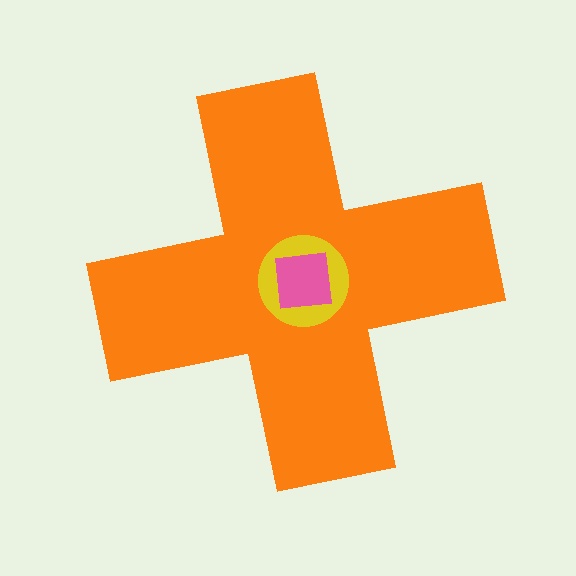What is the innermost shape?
The pink square.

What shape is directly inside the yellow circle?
The pink square.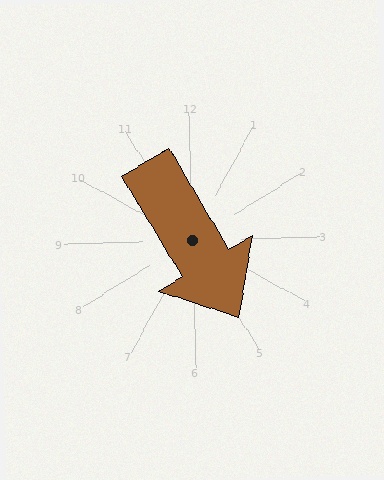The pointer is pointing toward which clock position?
Roughly 5 o'clock.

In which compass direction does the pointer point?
Southeast.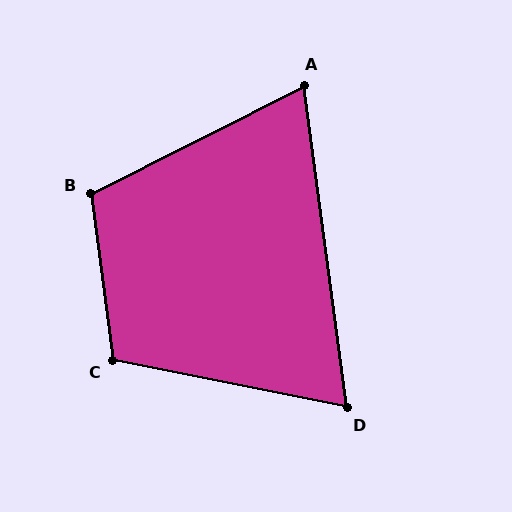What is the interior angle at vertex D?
Approximately 71 degrees (acute).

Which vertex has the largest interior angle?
C, at approximately 109 degrees.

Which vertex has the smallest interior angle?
A, at approximately 71 degrees.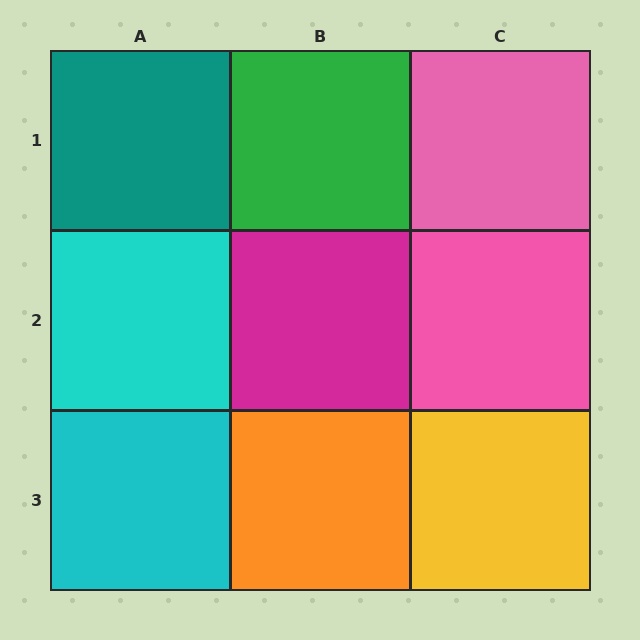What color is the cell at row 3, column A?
Cyan.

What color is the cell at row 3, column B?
Orange.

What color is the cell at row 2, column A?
Cyan.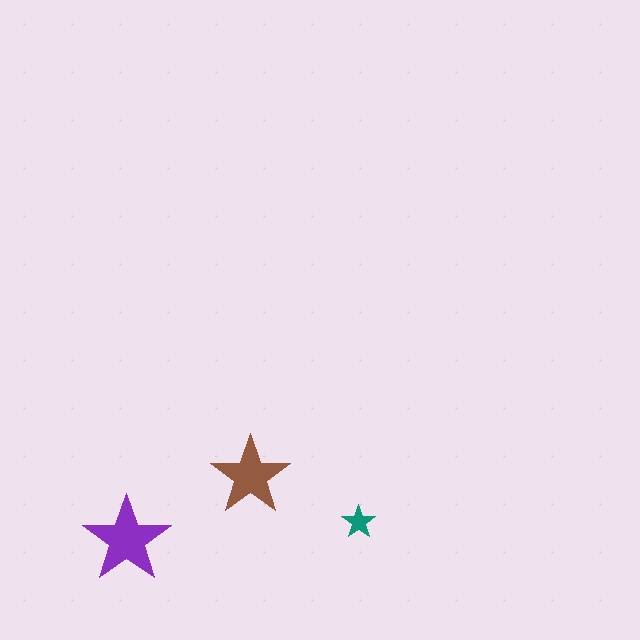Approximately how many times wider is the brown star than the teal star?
About 2.5 times wider.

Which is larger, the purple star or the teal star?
The purple one.